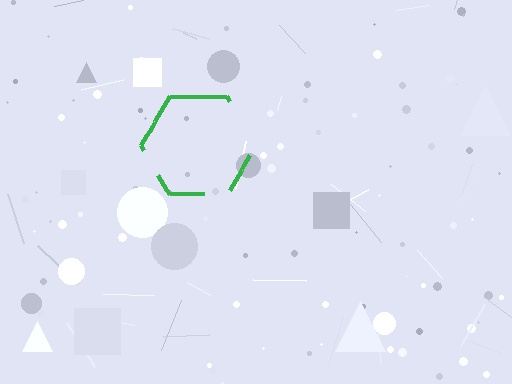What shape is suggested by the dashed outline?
The dashed outline suggests a hexagon.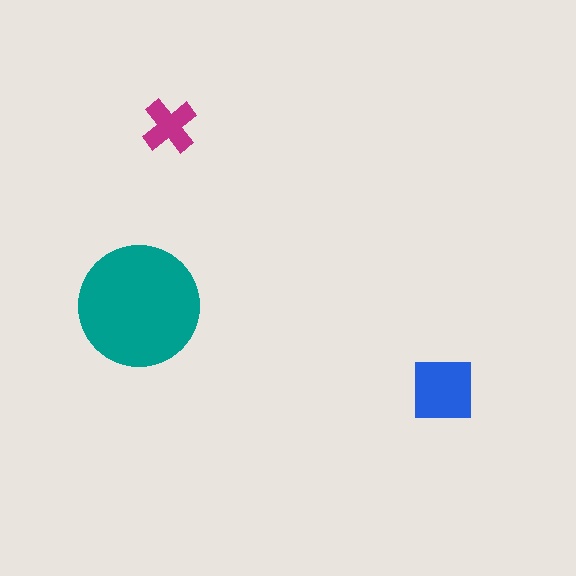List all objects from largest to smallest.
The teal circle, the blue square, the magenta cross.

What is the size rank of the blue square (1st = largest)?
2nd.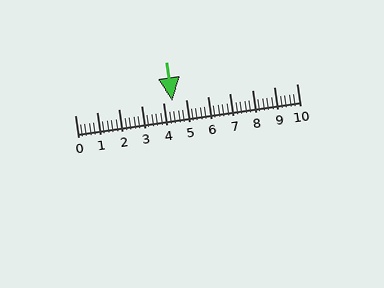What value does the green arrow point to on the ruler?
The green arrow points to approximately 4.4.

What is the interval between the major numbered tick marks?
The major tick marks are spaced 1 units apart.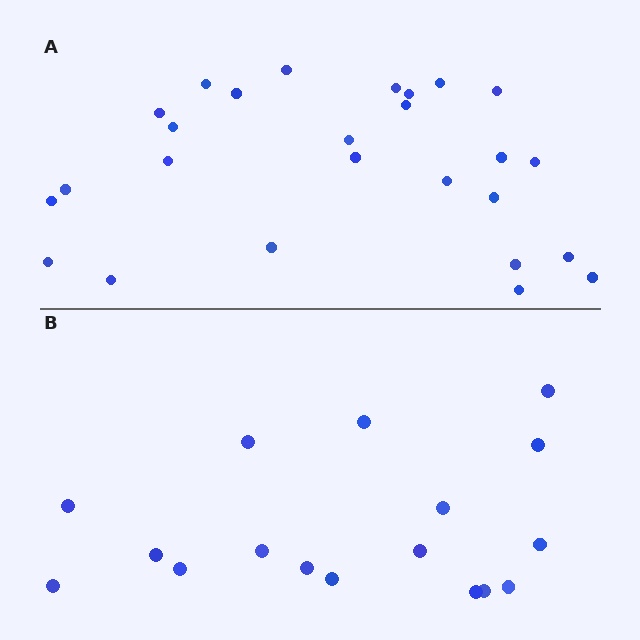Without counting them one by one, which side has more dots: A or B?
Region A (the top region) has more dots.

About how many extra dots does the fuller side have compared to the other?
Region A has roughly 8 or so more dots than region B.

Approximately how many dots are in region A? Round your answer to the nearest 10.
About 30 dots. (The exact count is 26, which rounds to 30.)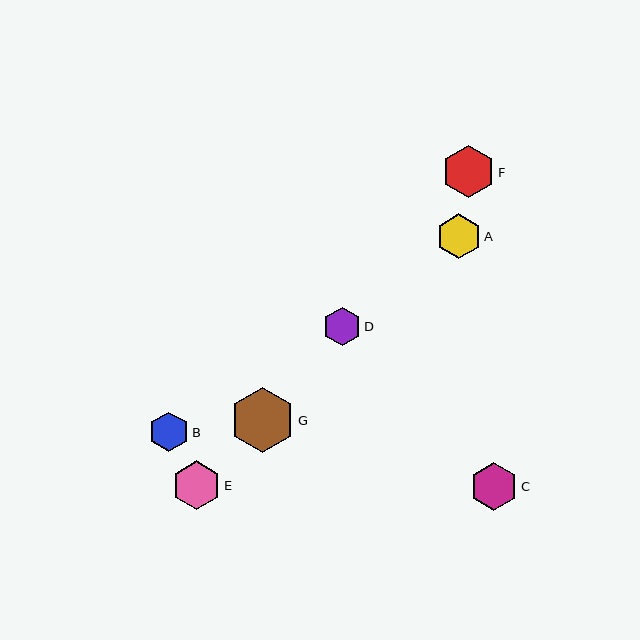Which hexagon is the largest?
Hexagon G is the largest with a size of approximately 65 pixels.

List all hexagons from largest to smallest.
From largest to smallest: G, F, E, C, A, B, D.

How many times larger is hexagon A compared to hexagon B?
Hexagon A is approximately 1.1 times the size of hexagon B.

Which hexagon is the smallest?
Hexagon D is the smallest with a size of approximately 38 pixels.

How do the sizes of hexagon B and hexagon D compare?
Hexagon B and hexagon D are approximately the same size.